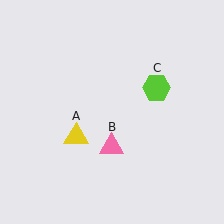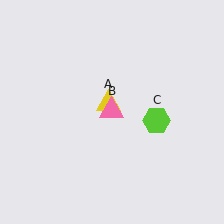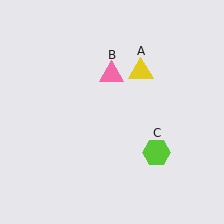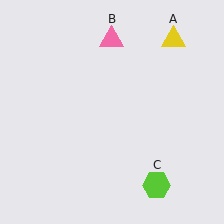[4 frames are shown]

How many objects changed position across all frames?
3 objects changed position: yellow triangle (object A), pink triangle (object B), lime hexagon (object C).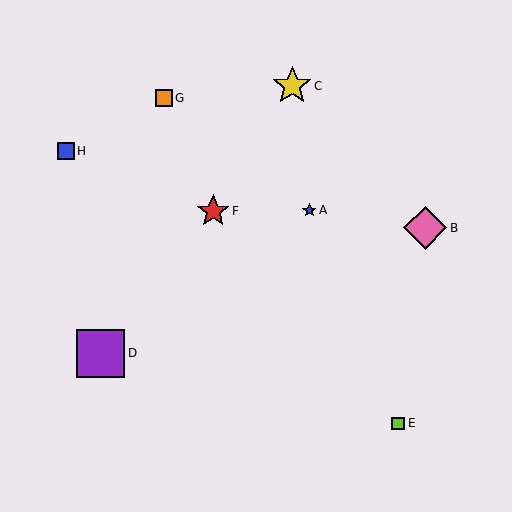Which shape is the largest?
The purple square (labeled D) is the largest.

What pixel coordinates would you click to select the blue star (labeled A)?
Click at (309, 210) to select the blue star A.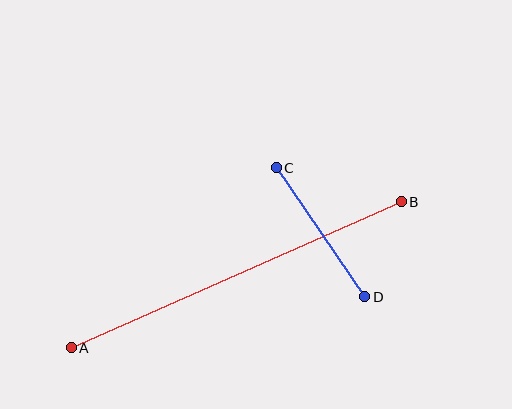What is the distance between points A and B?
The distance is approximately 361 pixels.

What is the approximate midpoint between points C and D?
The midpoint is at approximately (320, 232) pixels.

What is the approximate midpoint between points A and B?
The midpoint is at approximately (236, 275) pixels.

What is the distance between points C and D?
The distance is approximately 156 pixels.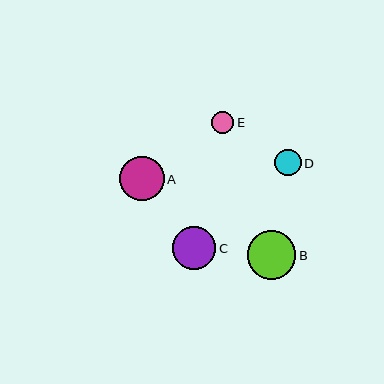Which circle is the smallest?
Circle E is the smallest with a size of approximately 22 pixels.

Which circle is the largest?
Circle B is the largest with a size of approximately 48 pixels.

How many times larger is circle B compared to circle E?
Circle B is approximately 2.2 times the size of circle E.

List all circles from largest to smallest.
From largest to smallest: B, A, C, D, E.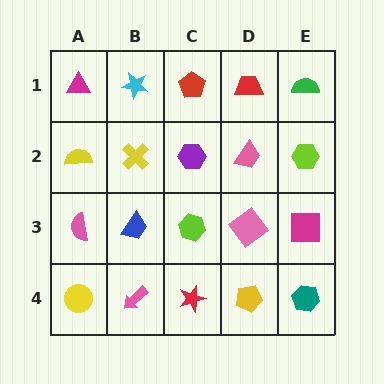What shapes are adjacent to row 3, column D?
A pink trapezoid (row 2, column D), a yellow pentagon (row 4, column D), a lime hexagon (row 3, column C), a magenta square (row 3, column E).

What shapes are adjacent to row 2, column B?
A cyan star (row 1, column B), a blue trapezoid (row 3, column B), a yellow semicircle (row 2, column A), a purple hexagon (row 2, column C).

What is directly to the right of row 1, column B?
A red pentagon.